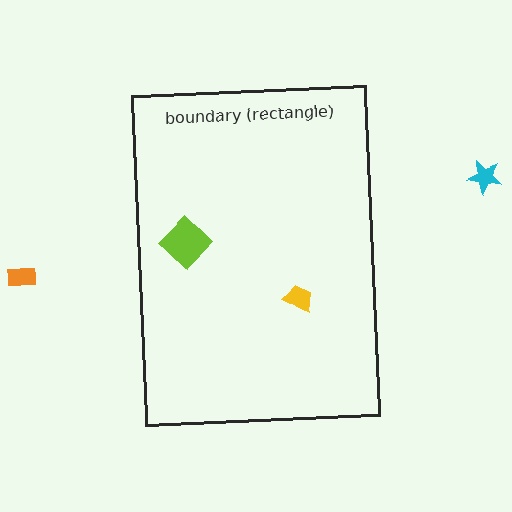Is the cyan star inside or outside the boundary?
Outside.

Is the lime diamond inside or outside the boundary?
Inside.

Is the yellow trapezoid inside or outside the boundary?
Inside.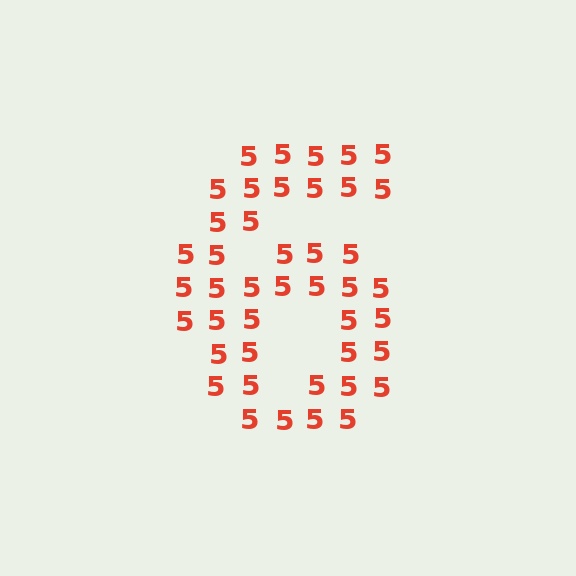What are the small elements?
The small elements are digit 5's.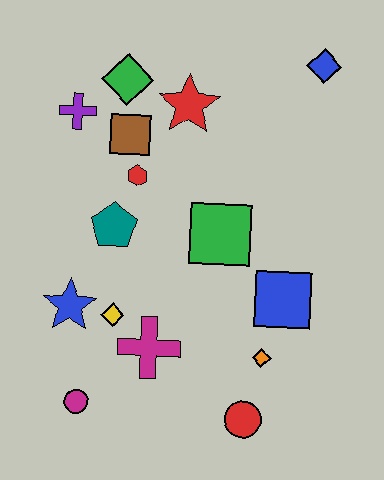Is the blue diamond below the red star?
No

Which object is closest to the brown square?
The red hexagon is closest to the brown square.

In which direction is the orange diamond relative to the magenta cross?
The orange diamond is to the right of the magenta cross.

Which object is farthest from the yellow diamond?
The blue diamond is farthest from the yellow diamond.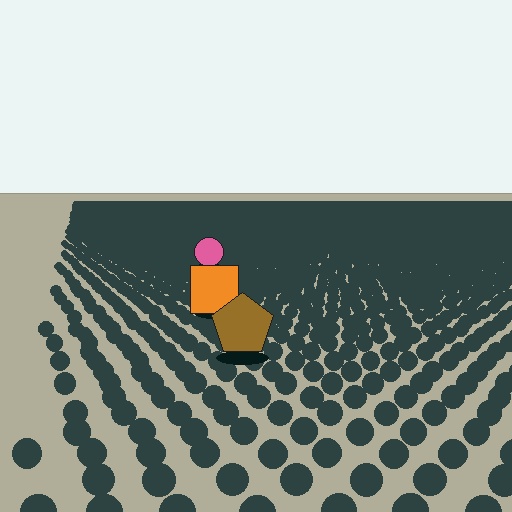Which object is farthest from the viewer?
The pink circle is farthest from the viewer. It appears smaller and the ground texture around it is denser.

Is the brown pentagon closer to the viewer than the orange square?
Yes. The brown pentagon is closer — you can tell from the texture gradient: the ground texture is coarser near it.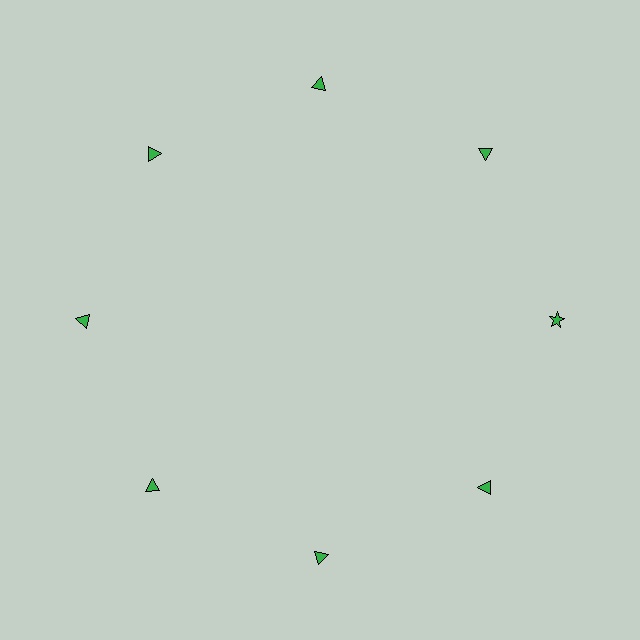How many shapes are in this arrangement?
There are 8 shapes arranged in a ring pattern.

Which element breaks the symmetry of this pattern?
The green star at roughly the 3 o'clock position breaks the symmetry. All other shapes are green triangles.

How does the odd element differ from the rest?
It has a different shape: star instead of triangle.